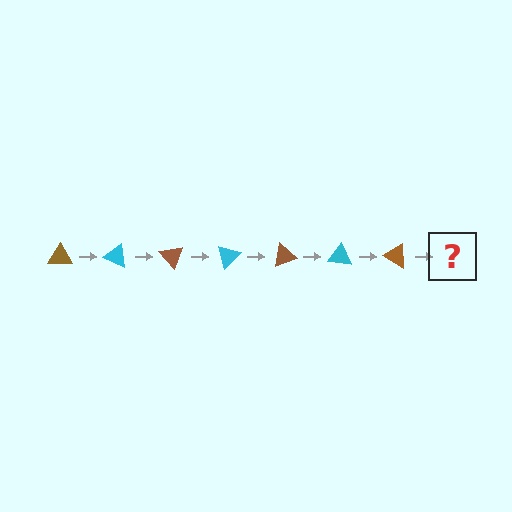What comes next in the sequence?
The next element should be a cyan triangle, rotated 175 degrees from the start.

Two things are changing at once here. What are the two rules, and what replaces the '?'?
The two rules are that it rotates 25 degrees each step and the color cycles through brown and cyan. The '?' should be a cyan triangle, rotated 175 degrees from the start.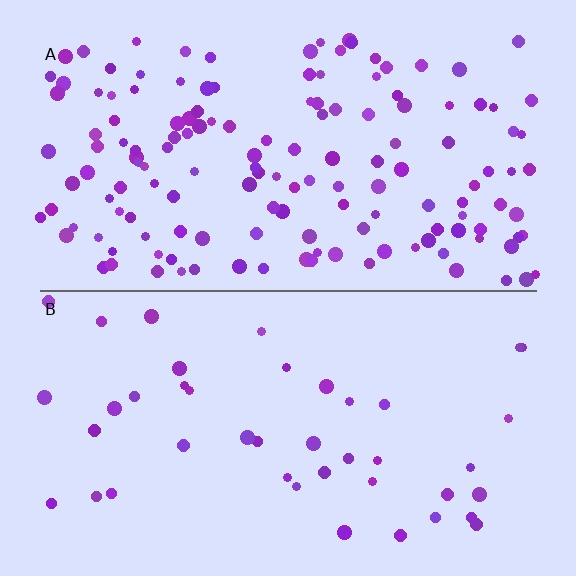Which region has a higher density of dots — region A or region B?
A (the top).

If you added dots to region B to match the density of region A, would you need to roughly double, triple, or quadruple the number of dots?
Approximately triple.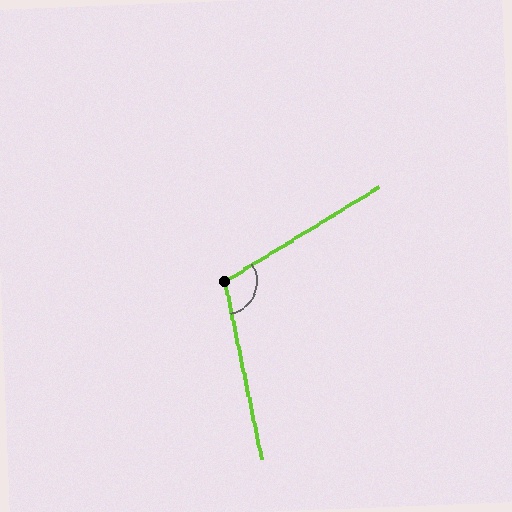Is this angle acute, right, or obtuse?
It is obtuse.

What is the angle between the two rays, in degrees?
Approximately 110 degrees.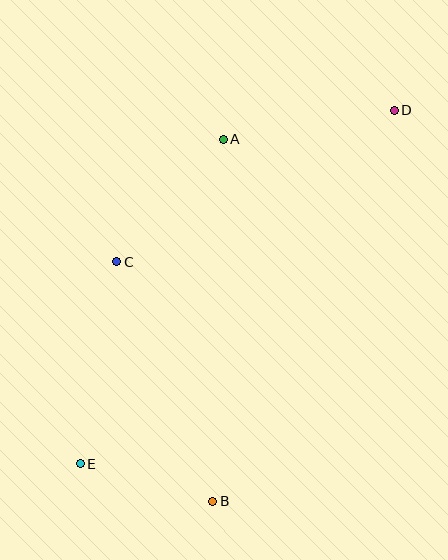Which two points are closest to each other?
Points B and E are closest to each other.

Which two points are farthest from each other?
Points D and E are farthest from each other.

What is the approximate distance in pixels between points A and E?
The distance between A and E is approximately 355 pixels.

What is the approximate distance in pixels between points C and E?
The distance between C and E is approximately 205 pixels.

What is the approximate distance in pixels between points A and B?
The distance between A and B is approximately 363 pixels.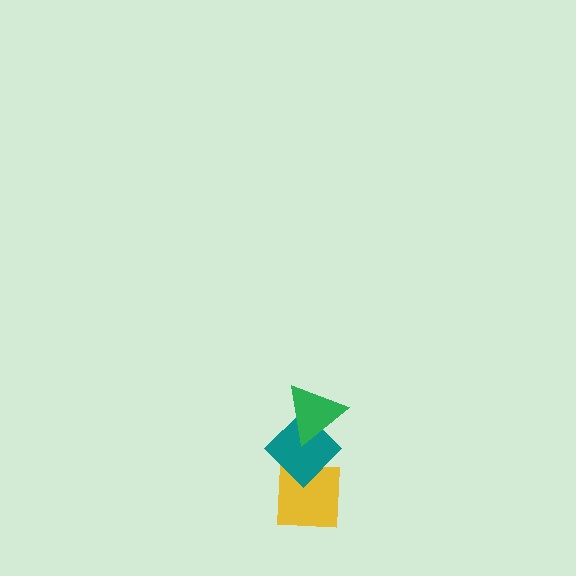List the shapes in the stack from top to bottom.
From top to bottom: the green triangle, the teal diamond, the yellow square.